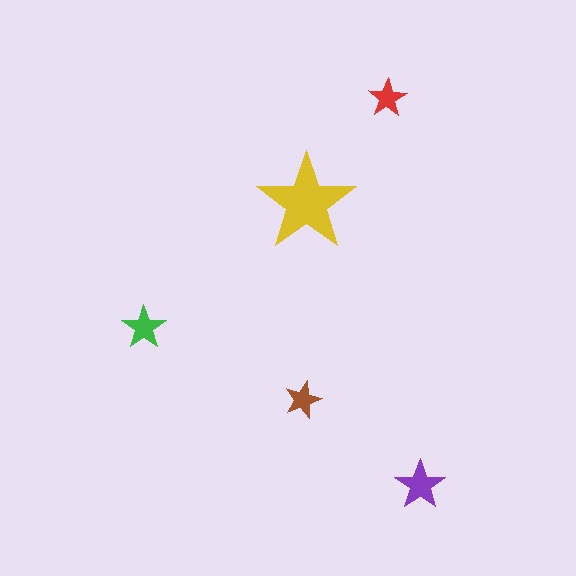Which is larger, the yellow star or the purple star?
The yellow one.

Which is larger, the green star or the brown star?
The green one.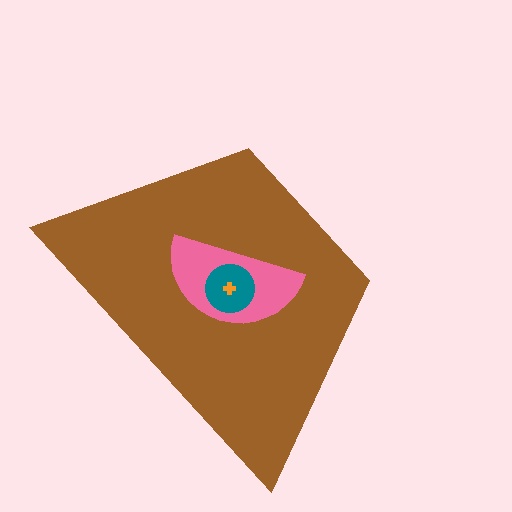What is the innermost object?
The orange cross.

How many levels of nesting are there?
4.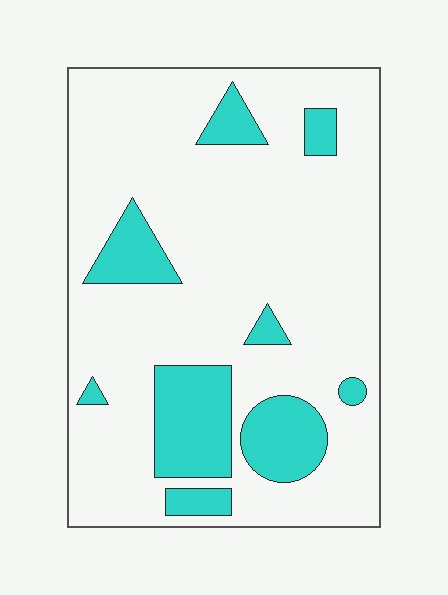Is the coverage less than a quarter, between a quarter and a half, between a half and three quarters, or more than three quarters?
Less than a quarter.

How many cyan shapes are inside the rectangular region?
9.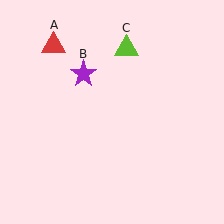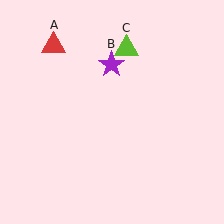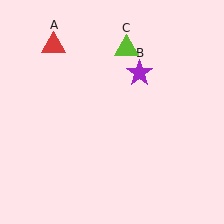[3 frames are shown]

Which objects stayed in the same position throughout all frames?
Red triangle (object A) and lime triangle (object C) remained stationary.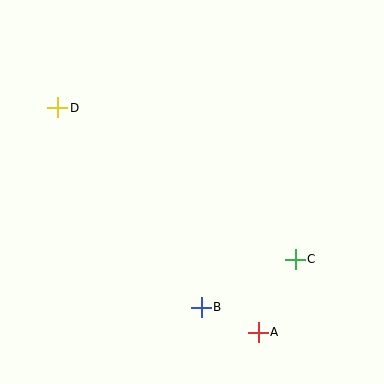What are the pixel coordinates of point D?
Point D is at (58, 108).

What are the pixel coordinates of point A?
Point A is at (258, 332).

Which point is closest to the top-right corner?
Point C is closest to the top-right corner.